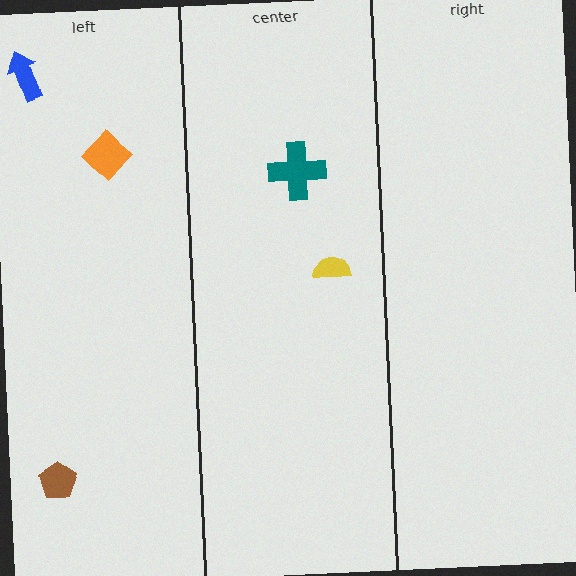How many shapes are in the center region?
2.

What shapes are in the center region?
The teal cross, the yellow semicircle.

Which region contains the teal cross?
The center region.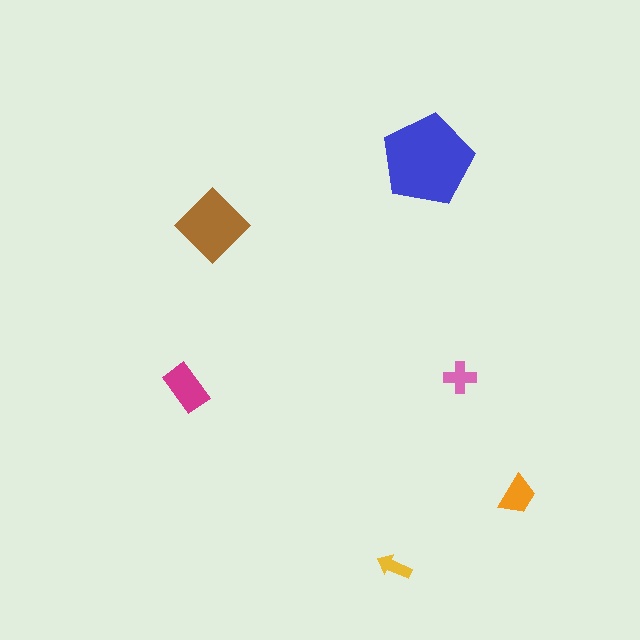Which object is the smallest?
The yellow arrow.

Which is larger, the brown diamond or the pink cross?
The brown diamond.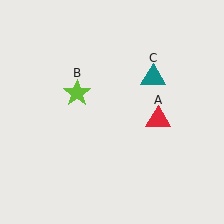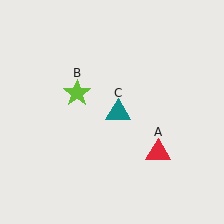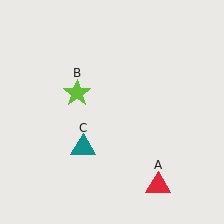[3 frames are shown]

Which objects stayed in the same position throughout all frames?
Lime star (object B) remained stationary.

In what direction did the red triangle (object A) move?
The red triangle (object A) moved down.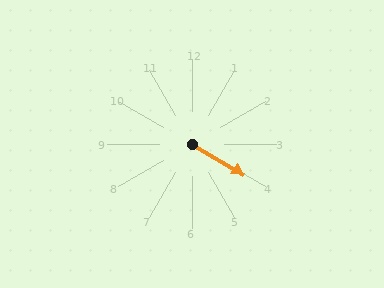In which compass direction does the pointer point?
Southeast.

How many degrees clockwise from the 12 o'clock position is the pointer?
Approximately 120 degrees.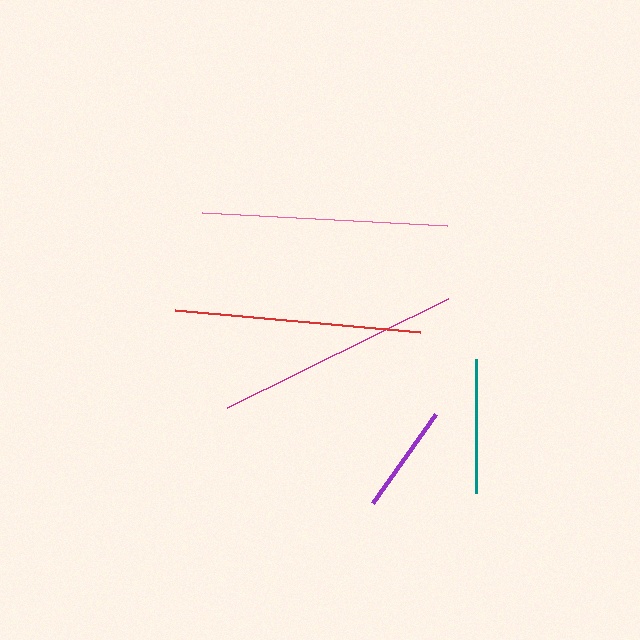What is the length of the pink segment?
The pink segment is approximately 245 pixels long.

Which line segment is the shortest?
The purple line is the shortest at approximately 109 pixels.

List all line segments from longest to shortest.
From longest to shortest: magenta, red, pink, teal, purple.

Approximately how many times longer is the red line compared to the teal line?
The red line is approximately 1.8 times the length of the teal line.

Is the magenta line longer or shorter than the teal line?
The magenta line is longer than the teal line.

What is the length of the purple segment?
The purple segment is approximately 109 pixels long.